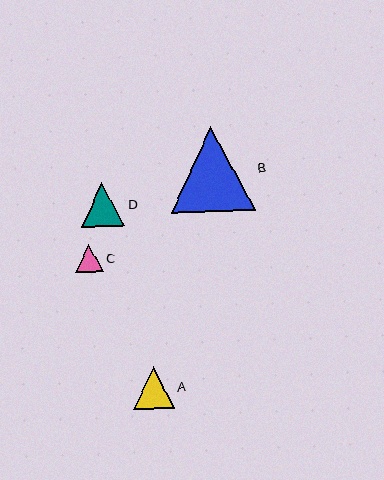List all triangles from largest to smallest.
From largest to smallest: B, D, A, C.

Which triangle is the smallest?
Triangle C is the smallest with a size of approximately 27 pixels.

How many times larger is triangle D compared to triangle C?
Triangle D is approximately 1.6 times the size of triangle C.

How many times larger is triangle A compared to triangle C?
Triangle A is approximately 1.5 times the size of triangle C.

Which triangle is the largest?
Triangle B is the largest with a size of approximately 84 pixels.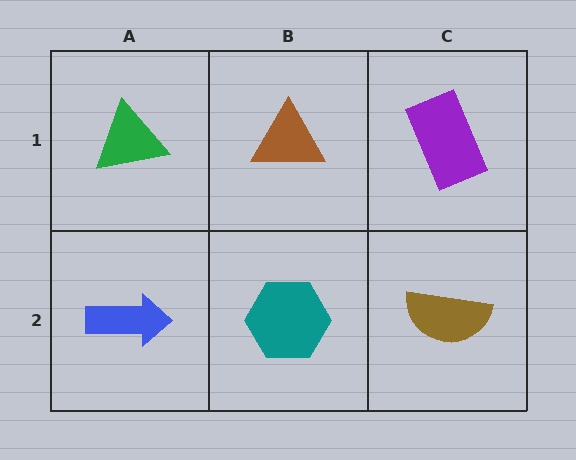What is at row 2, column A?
A blue arrow.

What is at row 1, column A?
A green triangle.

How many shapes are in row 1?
3 shapes.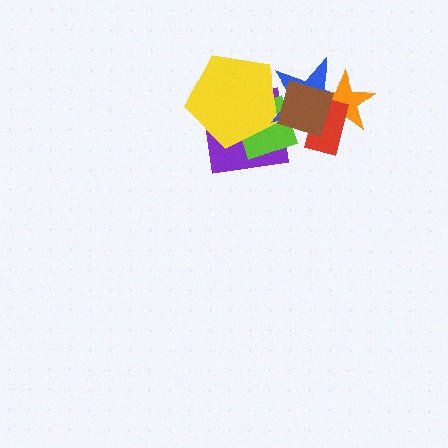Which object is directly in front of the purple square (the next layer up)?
The lime diamond is directly in front of the purple square.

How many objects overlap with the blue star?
6 objects overlap with the blue star.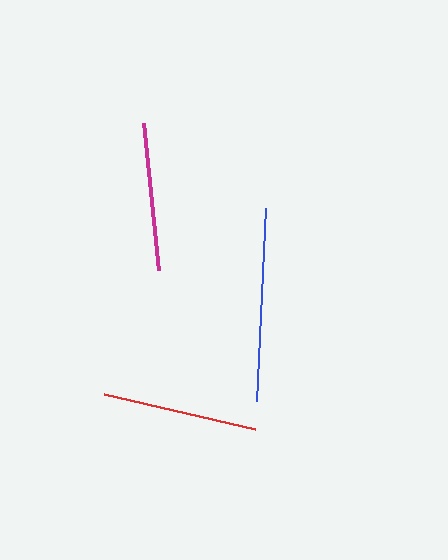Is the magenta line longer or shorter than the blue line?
The blue line is longer than the magenta line.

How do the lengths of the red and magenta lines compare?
The red and magenta lines are approximately the same length.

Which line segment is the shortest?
The magenta line is the shortest at approximately 147 pixels.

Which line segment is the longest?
The blue line is the longest at approximately 193 pixels.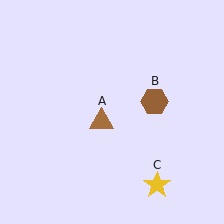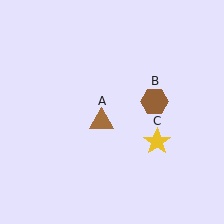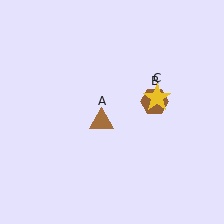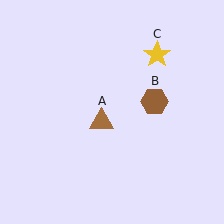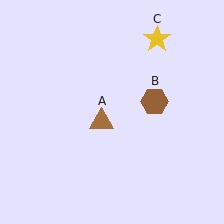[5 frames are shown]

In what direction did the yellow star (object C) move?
The yellow star (object C) moved up.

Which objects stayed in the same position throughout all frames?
Brown triangle (object A) and brown hexagon (object B) remained stationary.